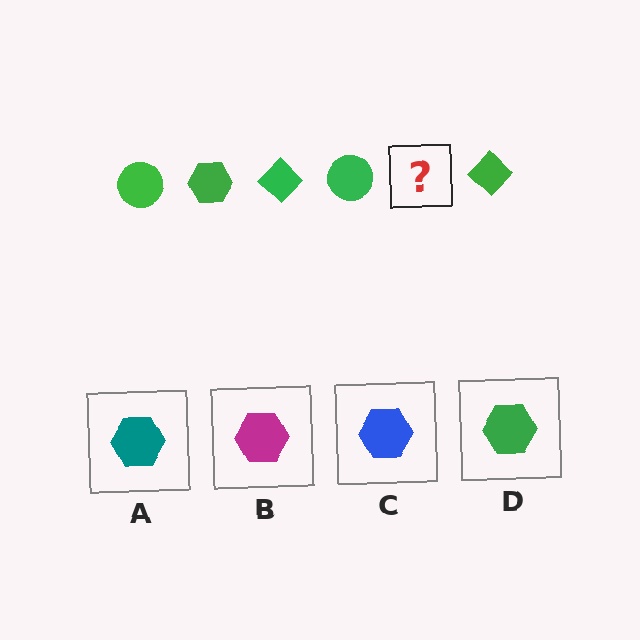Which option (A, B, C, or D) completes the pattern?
D.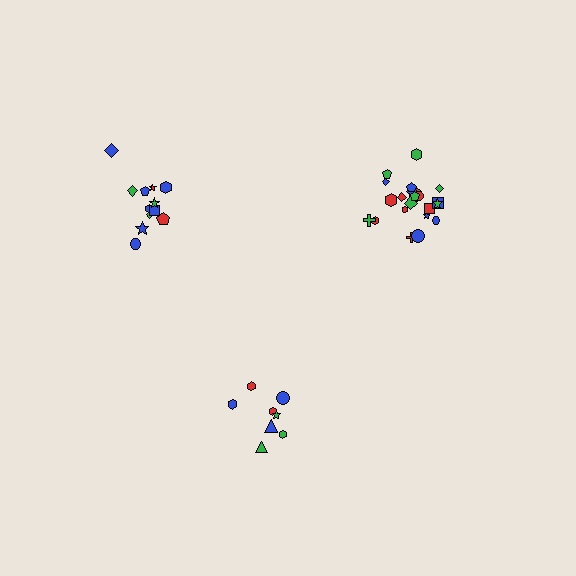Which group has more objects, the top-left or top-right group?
The top-right group.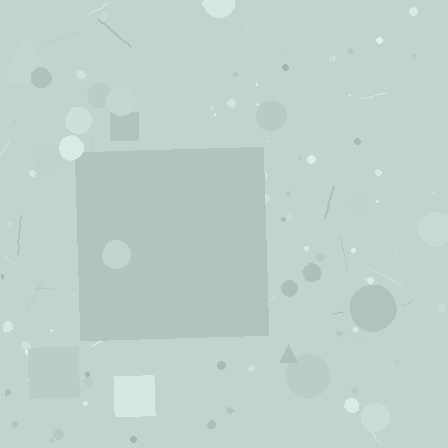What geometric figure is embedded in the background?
A square is embedded in the background.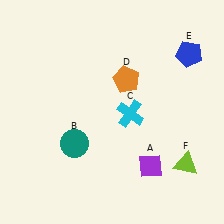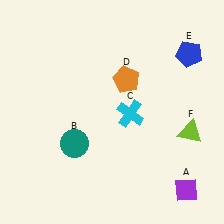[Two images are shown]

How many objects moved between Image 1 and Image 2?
2 objects moved between the two images.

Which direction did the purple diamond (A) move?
The purple diamond (A) moved right.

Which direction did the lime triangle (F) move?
The lime triangle (F) moved up.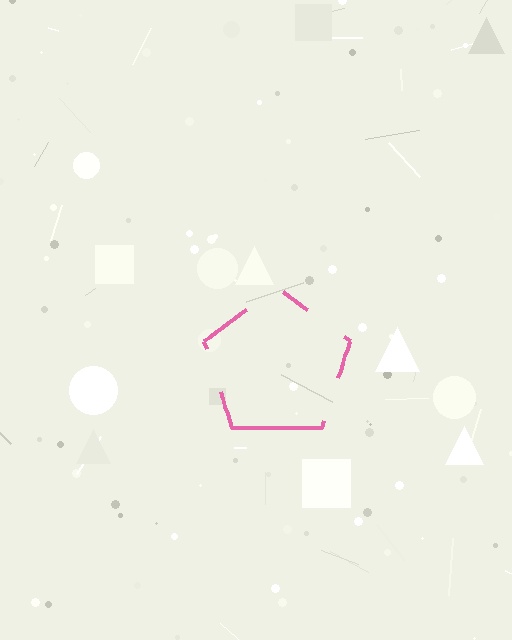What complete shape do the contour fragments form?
The contour fragments form a pentagon.